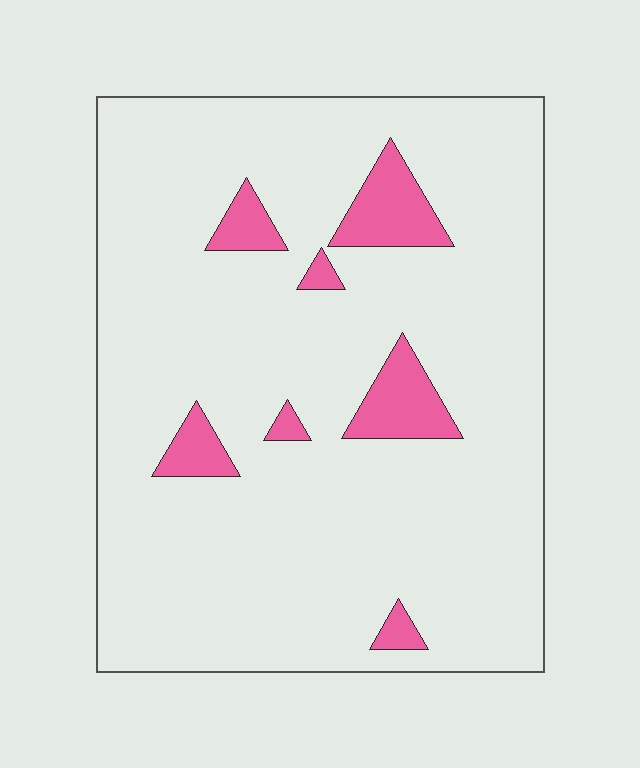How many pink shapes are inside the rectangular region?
7.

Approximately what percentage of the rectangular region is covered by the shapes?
Approximately 10%.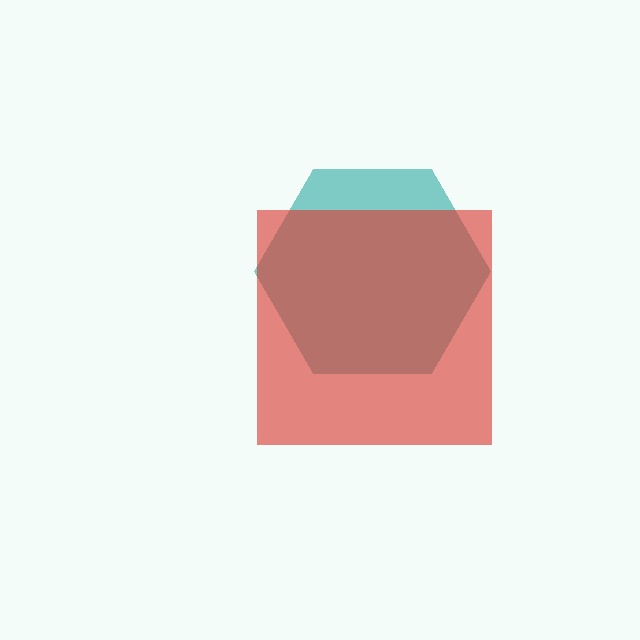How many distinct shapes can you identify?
There are 2 distinct shapes: a teal hexagon, a red square.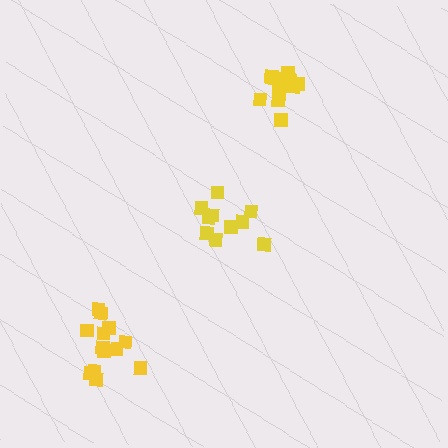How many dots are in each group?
Group 1: 13 dots, Group 2: 10 dots, Group 3: 12 dots (35 total).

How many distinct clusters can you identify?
There are 3 distinct clusters.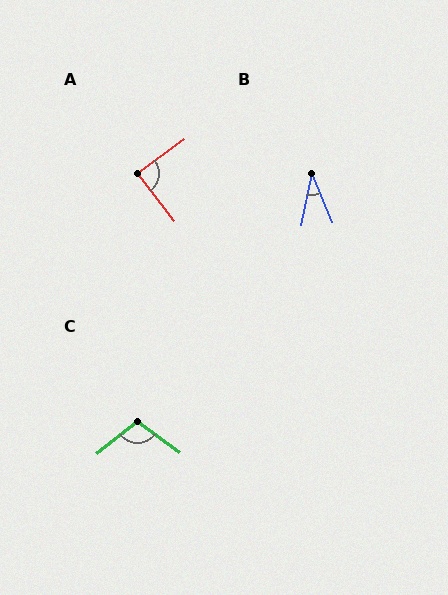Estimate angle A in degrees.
Approximately 89 degrees.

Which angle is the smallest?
B, at approximately 34 degrees.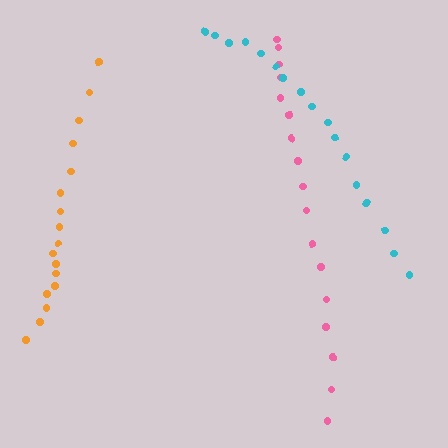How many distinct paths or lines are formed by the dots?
There are 3 distinct paths.